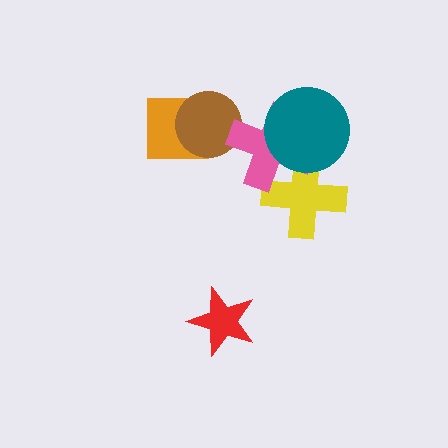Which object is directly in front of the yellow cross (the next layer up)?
The pink cross is directly in front of the yellow cross.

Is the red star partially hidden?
No, no other shape covers it.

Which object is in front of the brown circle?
The pink cross is in front of the brown circle.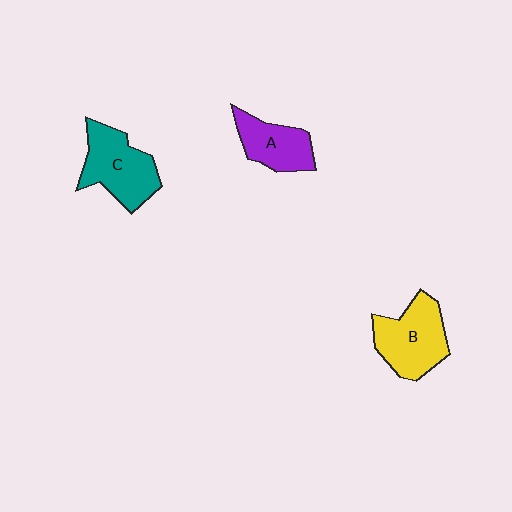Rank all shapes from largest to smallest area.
From largest to smallest: B (yellow), C (teal), A (purple).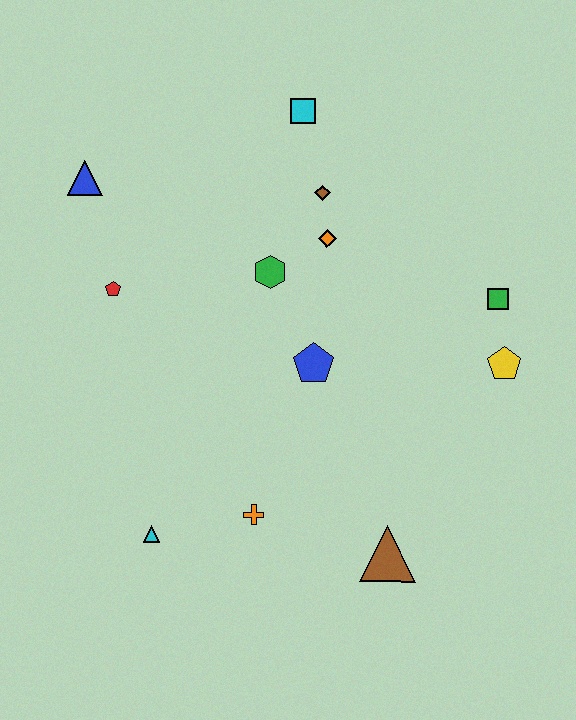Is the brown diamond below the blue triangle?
Yes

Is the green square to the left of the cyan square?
No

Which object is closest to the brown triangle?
The orange cross is closest to the brown triangle.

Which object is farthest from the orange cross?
The cyan square is farthest from the orange cross.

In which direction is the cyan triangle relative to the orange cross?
The cyan triangle is to the left of the orange cross.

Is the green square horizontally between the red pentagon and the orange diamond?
No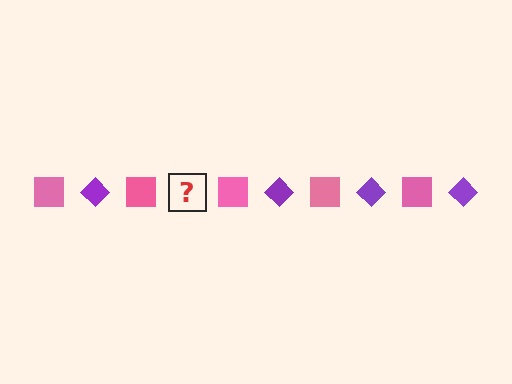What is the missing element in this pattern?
The missing element is a purple diamond.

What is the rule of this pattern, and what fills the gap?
The rule is that the pattern alternates between pink square and purple diamond. The gap should be filled with a purple diamond.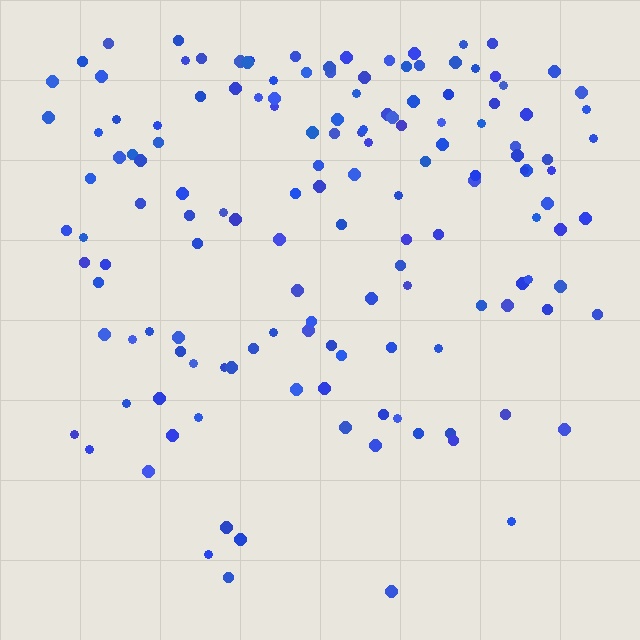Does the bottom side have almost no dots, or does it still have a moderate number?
Still a moderate number, just noticeably fewer than the top.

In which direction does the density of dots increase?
From bottom to top, with the top side densest.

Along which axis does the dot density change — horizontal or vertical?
Vertical.